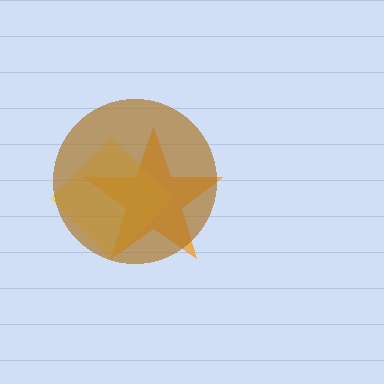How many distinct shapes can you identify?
There are 3 distinct shapes: an orange star, a yellow diamond, a brown circle.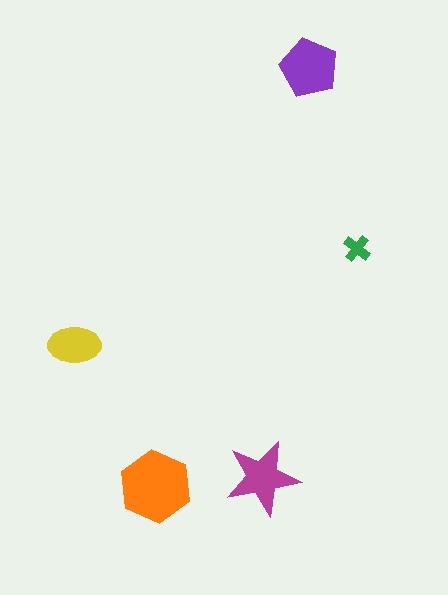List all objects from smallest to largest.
The green cross, the yellow ellipse, the magenta star, the purple pentagon, the orange hexagon.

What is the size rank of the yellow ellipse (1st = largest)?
4th.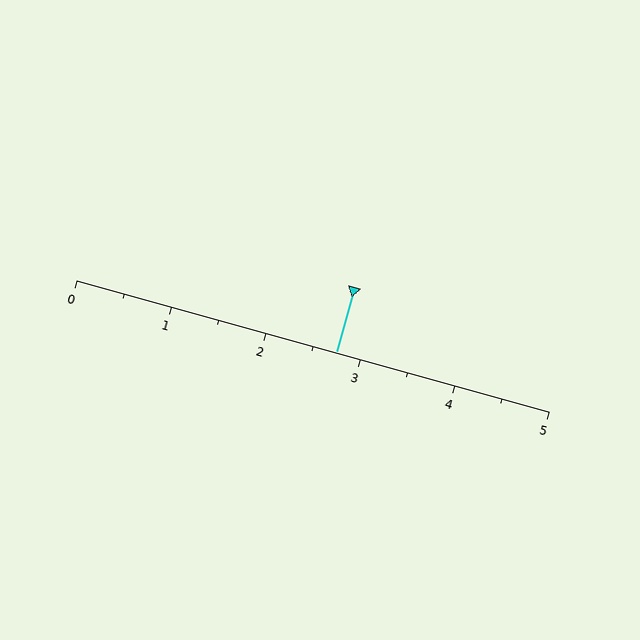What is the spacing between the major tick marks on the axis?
The major ticks are spaced 1 apart.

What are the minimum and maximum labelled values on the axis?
The axis runs from 0 to 5.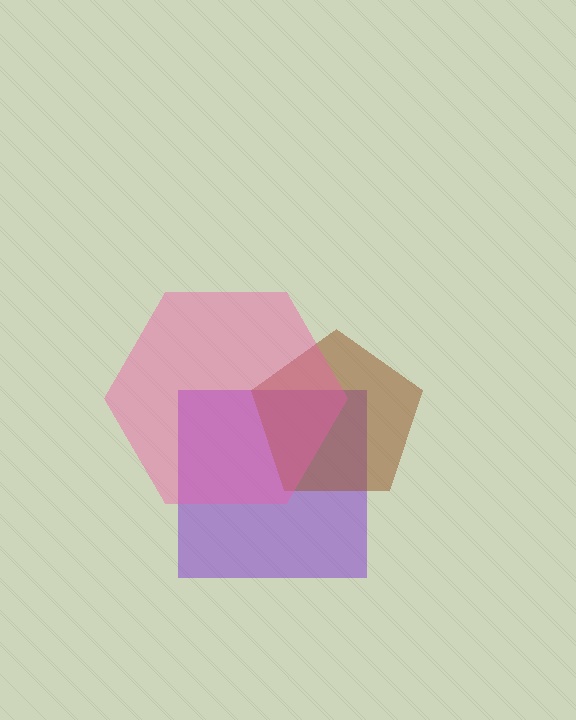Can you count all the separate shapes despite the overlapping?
Yes, there are 3 separate shapes.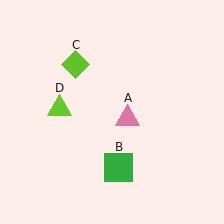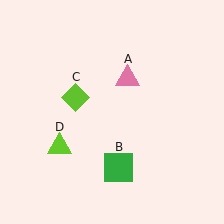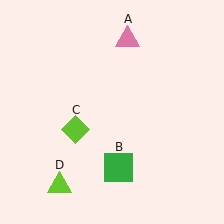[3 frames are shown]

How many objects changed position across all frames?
3 objects changed position: pink triangle (object A), lime diamond (object C), lime triangle (object D).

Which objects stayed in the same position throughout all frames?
Green square (object B) remained stationary.